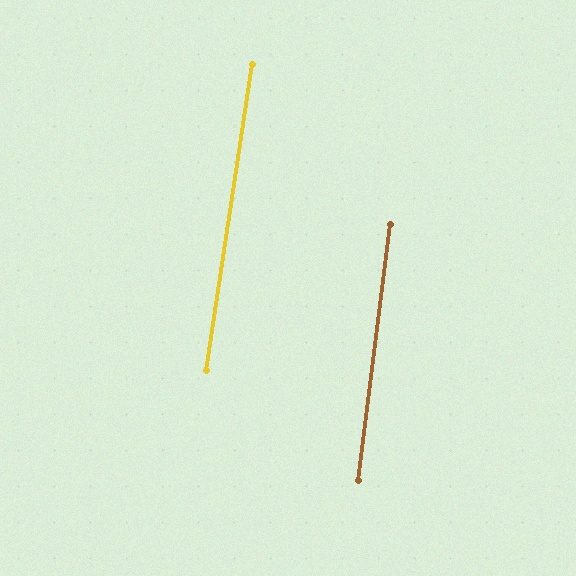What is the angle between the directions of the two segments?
Approximately 1 degree.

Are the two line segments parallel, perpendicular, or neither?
Parallel — their directions differ by only 1.3°.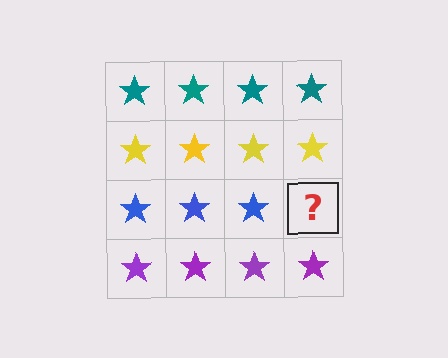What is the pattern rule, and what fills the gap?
The rule is that each row has a consistent color. The gap should be filled with a blue star.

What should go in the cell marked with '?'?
The missing cell should contain a blue star.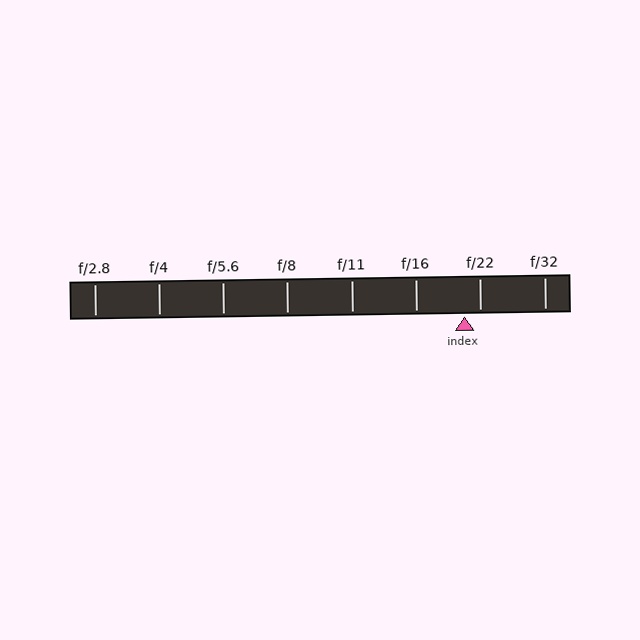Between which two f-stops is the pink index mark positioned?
The index mark is between f/16 and f/22.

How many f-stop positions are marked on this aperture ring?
There are 8 f-stop positions marked.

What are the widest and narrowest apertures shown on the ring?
The widest aperture shown is f/2.8 and the narrowest is f/32.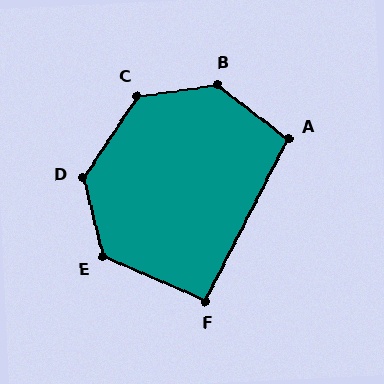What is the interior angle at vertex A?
Approximately 100 degrees (obtuse).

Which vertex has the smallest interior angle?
F, at approximately 93 degrees.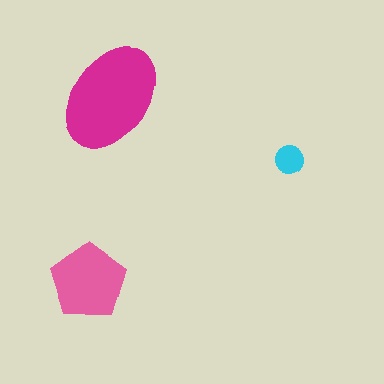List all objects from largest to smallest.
The magenta ellipse, the pink pentagon, the cyan circle.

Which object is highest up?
The magenta ellipse is topmost.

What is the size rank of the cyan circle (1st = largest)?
3rd.